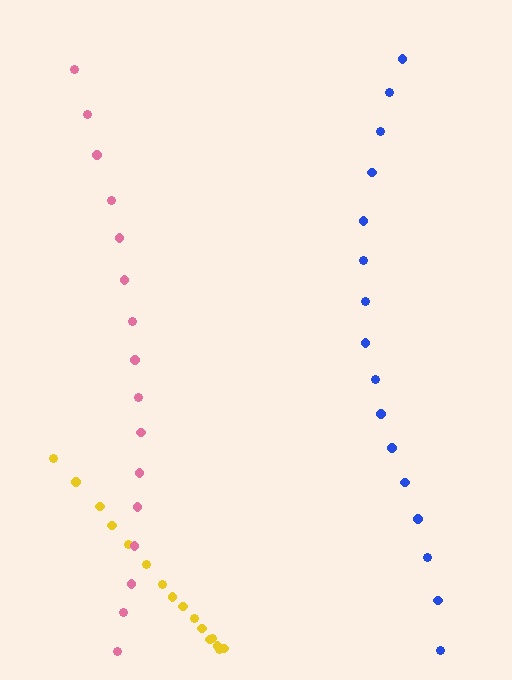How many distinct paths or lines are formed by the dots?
There are 3 distinct paths.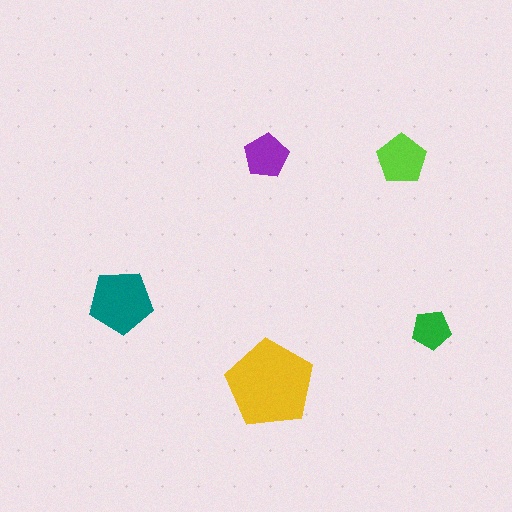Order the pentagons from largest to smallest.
the yellow one, the teal one, the lime one, the purple one, the green one.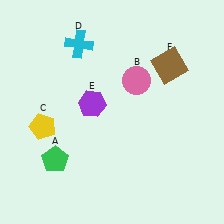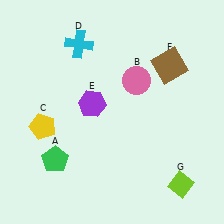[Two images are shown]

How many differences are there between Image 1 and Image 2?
There is 1 difference between the two images.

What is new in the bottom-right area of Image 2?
A lime diamond (G) was added in the bottom-right area of Image 2.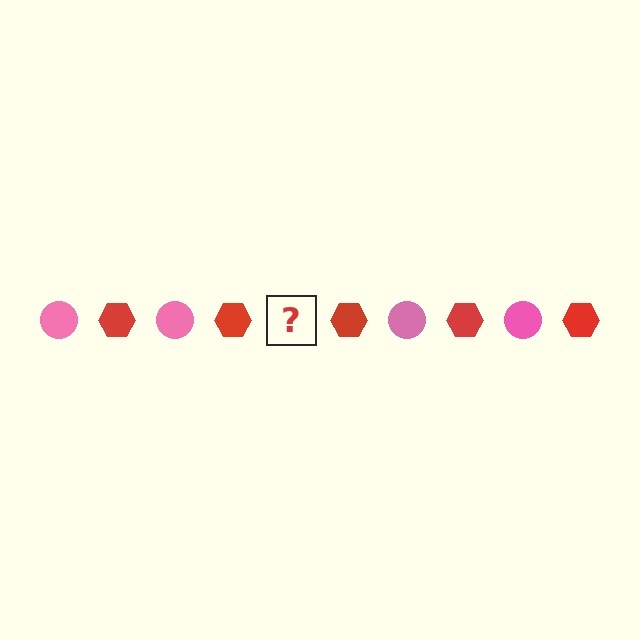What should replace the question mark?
The question mark should be replaced with a pink circle.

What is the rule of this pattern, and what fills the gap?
The rule is that the pattern alternates between pink circle and red hexagon. The gap should be filled with a pink circle.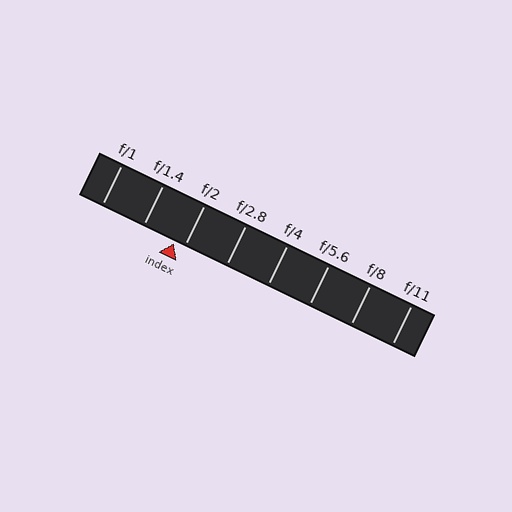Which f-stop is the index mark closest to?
The index mark is closest to f/2.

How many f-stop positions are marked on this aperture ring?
There are 8 f-stop positions marked.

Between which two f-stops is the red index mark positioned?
The index mark is between f/1.4 and f/2.